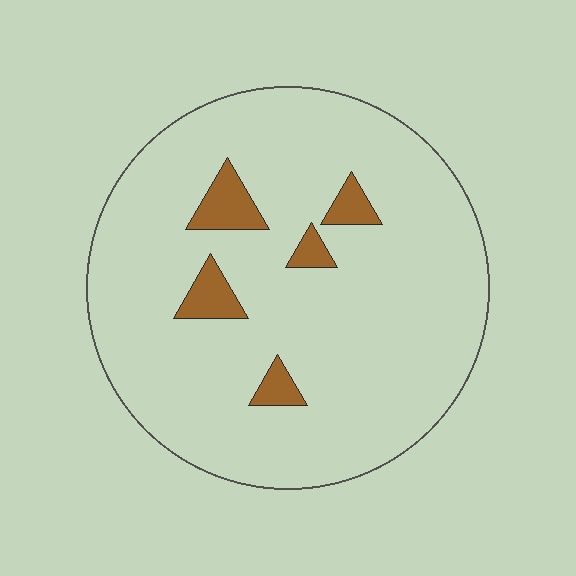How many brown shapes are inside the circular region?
5.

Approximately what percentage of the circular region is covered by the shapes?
Approximately 10%.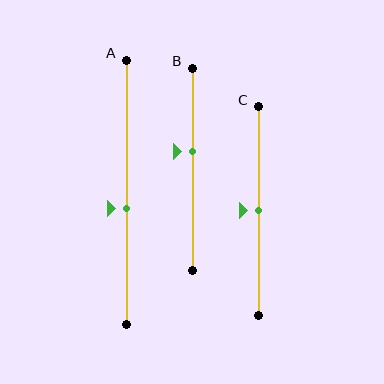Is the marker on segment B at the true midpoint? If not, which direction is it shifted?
No, the marker on segment B is shifted upward by about 9% of the segment length.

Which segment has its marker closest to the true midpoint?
Segment C has its marker closest to the true midpoint.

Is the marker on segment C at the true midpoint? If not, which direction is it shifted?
Yes, the marker on segment C is at the true midpoint.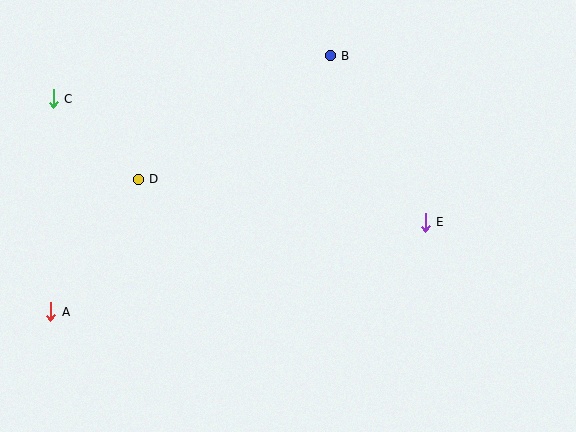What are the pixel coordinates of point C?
Point C is at (53, 99).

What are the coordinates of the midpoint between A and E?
The midpoint between A and E is at (238, 267).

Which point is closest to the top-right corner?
Point B is closest to the top-right corner.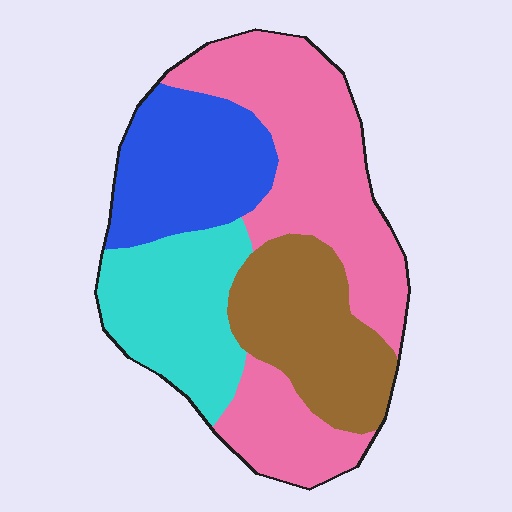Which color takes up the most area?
Pink, at roughly 40%.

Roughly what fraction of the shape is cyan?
Cyan takes up about one fifth (1/5) of the shape.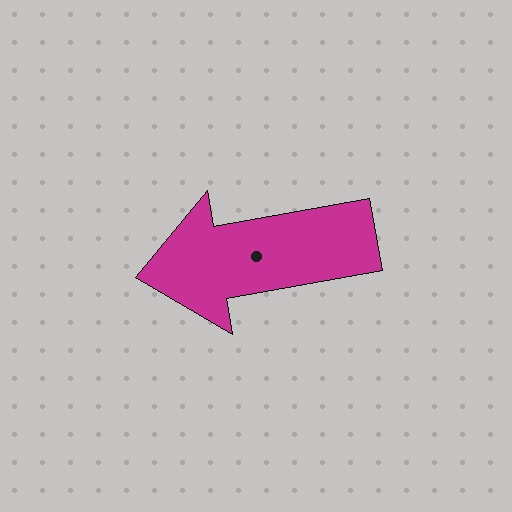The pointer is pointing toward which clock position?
Roughly 9 o'clock.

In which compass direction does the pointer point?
West.